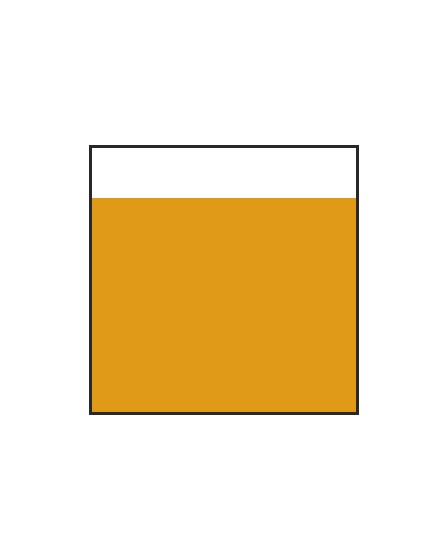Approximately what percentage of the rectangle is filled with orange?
Approximately 80%.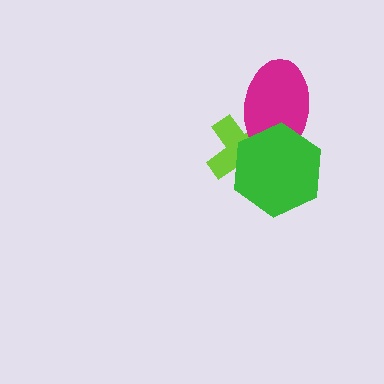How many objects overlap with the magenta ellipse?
2 objects overlap with the magenta ellipse.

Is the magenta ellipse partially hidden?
Yes, it is partially covered by another shape.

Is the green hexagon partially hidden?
No, no other shape covers it.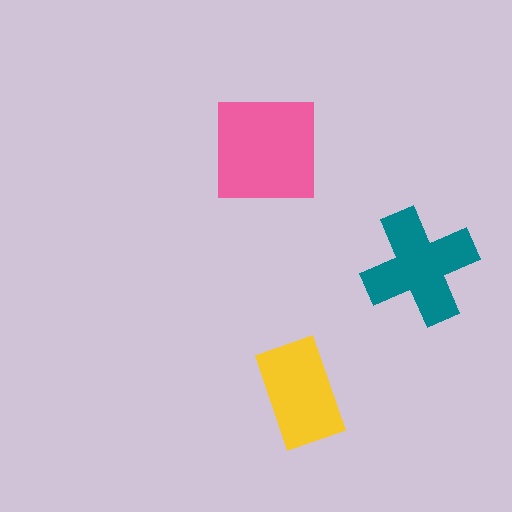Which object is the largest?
The pink square.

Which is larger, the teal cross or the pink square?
The pink square.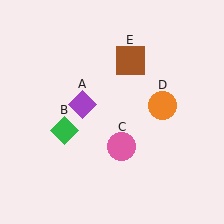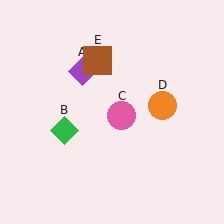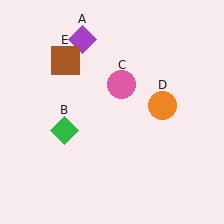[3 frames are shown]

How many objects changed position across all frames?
3 objects changed position: purple diamond (object A), pink circle (object C), brown square (object E).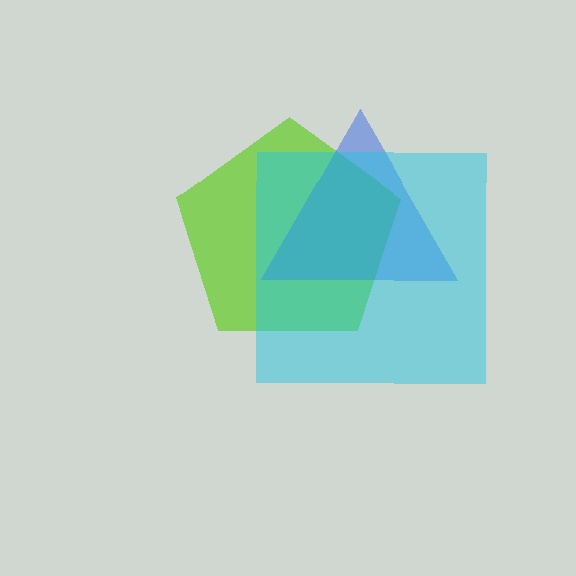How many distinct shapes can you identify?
There are 3 distinct shapes: a lime pentagon, a blue triangle, a cyan square.